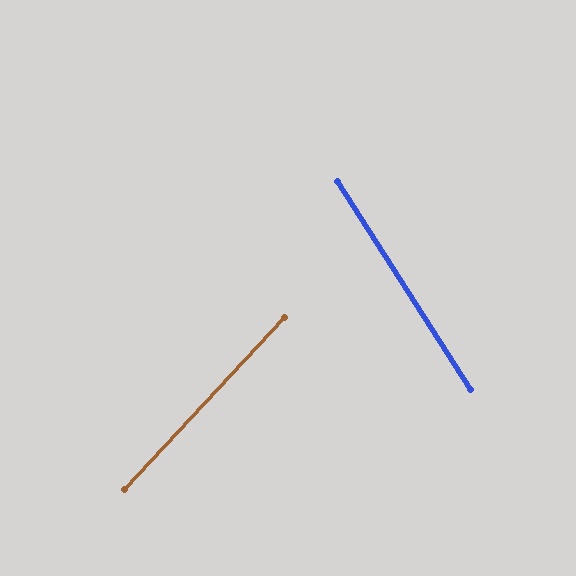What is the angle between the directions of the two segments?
Approximately 76 degrees.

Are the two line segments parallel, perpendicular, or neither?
Neither parallel nor perpendicular — they differ by about 76°.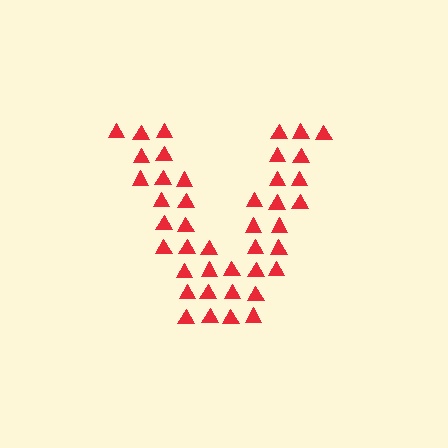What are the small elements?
The small elements are triangles.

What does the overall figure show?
The overall figure shows the letter V.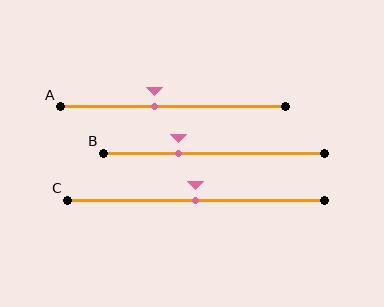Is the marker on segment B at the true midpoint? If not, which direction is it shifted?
No, the marker on segment B is shifted to the left by about 16% of the segment length.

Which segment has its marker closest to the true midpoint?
Segment C has its marker closest to the true midpoint.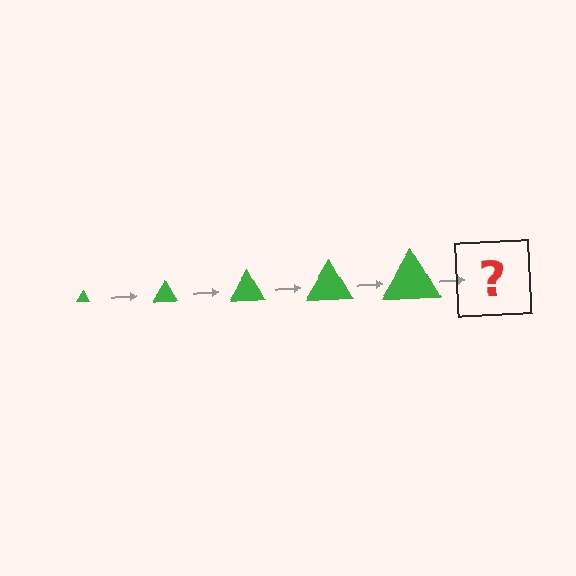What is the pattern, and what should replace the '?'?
The pattern is that the triangle gets progressively larger each step. The '?' should be a green triangle, larger than the previous one.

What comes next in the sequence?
The next element should be a green triangle, larger than the previous one.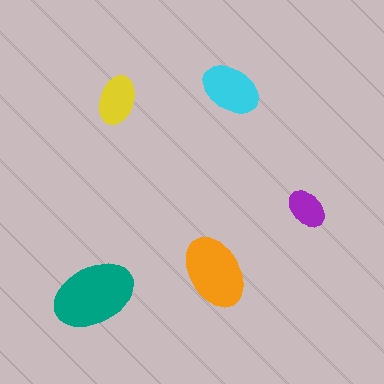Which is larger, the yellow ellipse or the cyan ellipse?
The cyan one.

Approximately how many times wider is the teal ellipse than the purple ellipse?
About 2 times wider.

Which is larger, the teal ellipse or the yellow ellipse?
The teal one.